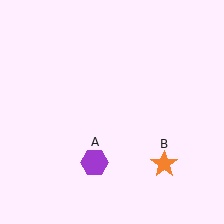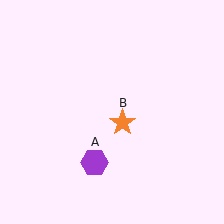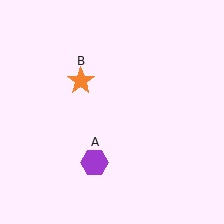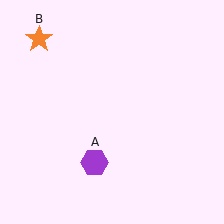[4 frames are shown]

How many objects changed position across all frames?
1 object changed position: orange star (object B).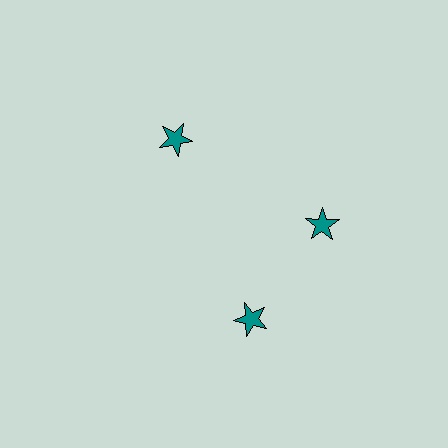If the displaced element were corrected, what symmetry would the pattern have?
It would have 3-fold rotational symmetry — the pattern would map onto itself every 120 degrees.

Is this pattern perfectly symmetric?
No. The 3 teal stars are arranged in a ring, but one element near the 7 o'clock position is rotated out of alignment along the ring, breaking the 3-fold rotational symmetry.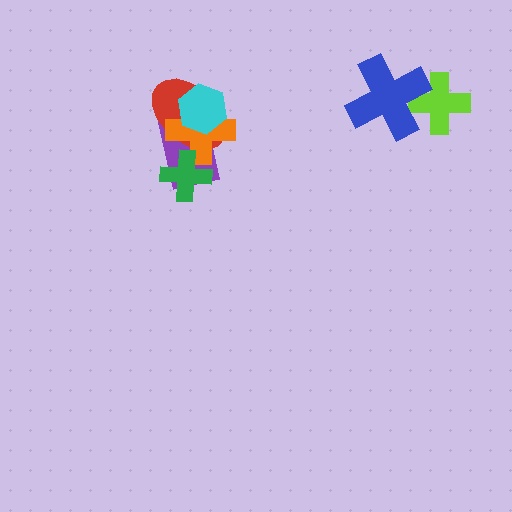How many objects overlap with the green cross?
3 objects overlap with the green cross.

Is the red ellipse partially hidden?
Yes, it is partially covered by another shape.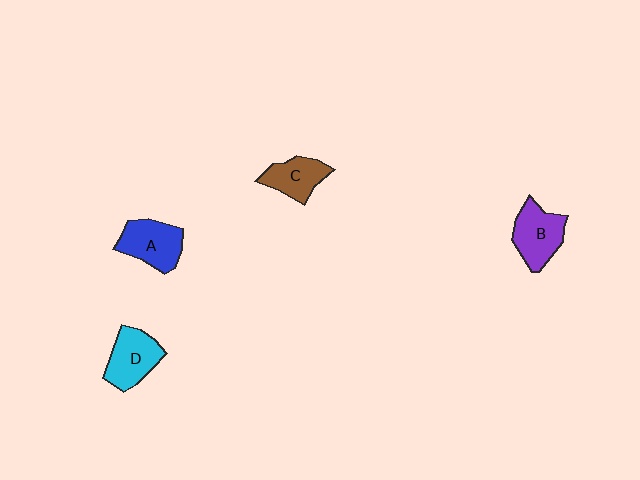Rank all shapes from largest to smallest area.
From largest to smallest: B (purple), A (blue), D (cyan), C (brown).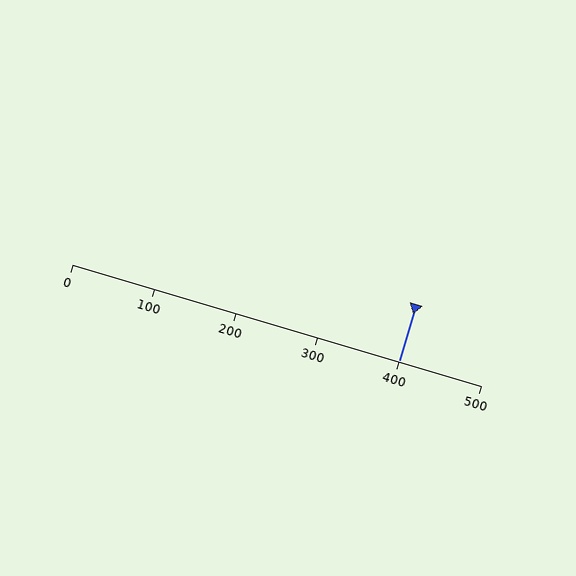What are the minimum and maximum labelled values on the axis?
The axis runs from 0 to 500.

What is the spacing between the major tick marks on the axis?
The major ticks are spaced 100 apart.